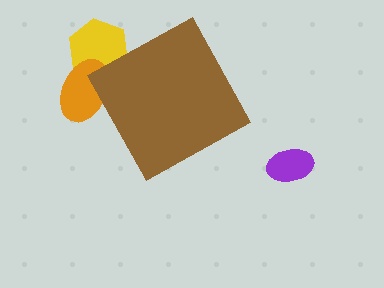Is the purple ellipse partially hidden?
No, the purple ellipse is fully visible.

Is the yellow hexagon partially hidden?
Yes, the yellow hexagon is partially hidden behind the brown diamond.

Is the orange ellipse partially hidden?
Yes, the orange ellipse is partially hidden behind the brown diamond.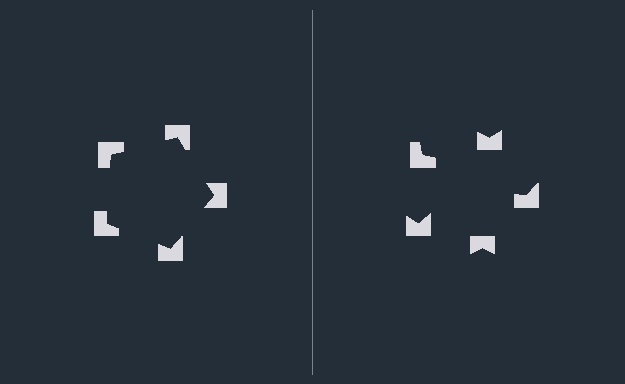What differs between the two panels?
The notched squares are positioned identically on both sides; only the wedge orientations differ. On the left they align to a pentagon; on the right they are misaligned.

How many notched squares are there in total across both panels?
10 — 5 on each side.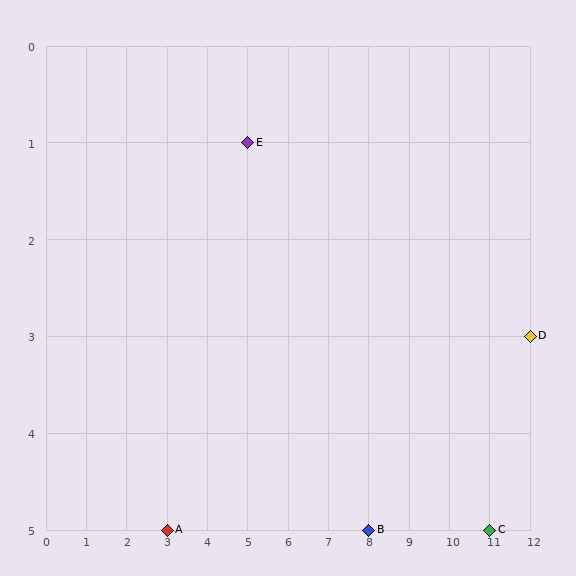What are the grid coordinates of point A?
Point A is at grid coordinates (3, 5).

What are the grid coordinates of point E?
Point E is at grid coordinates (5, 1).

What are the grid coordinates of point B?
Point B is at grid coordinates (8, 5).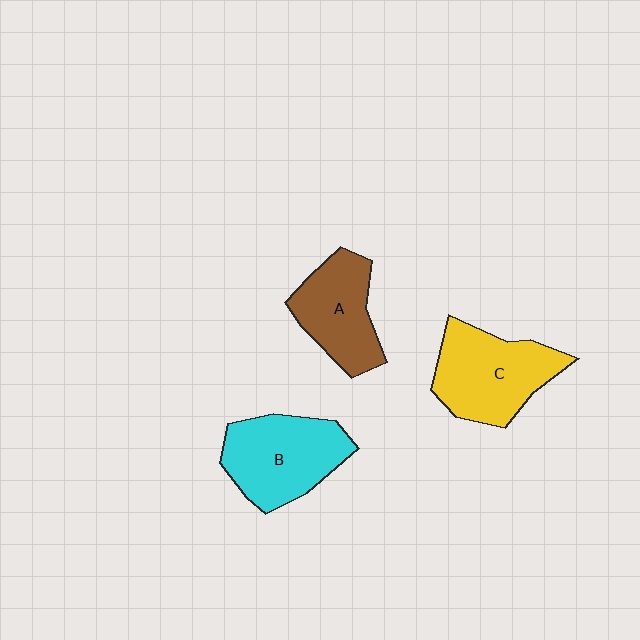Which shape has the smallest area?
Shape A (brown).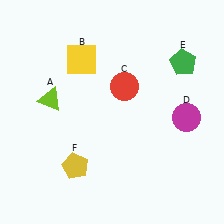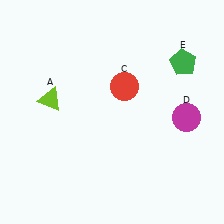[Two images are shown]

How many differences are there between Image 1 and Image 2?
There are 2 differences between the two images.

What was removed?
The yellow square (B), the yellow pentagon (F) were removed in Image 2.